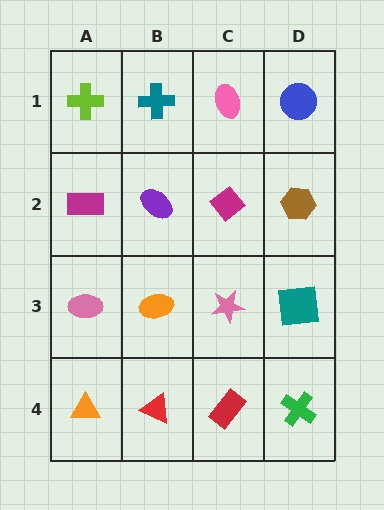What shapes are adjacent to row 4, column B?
An orange ellipse (row 3, column B), an orange triangle (row 4, column A), a red rectangle (row 4, column C).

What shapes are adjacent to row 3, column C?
A magenta diamond (row 2, column C), a red rectangle (row 4, column C), an orange ellipse (row 3, column B), a teal square (row 3, column D).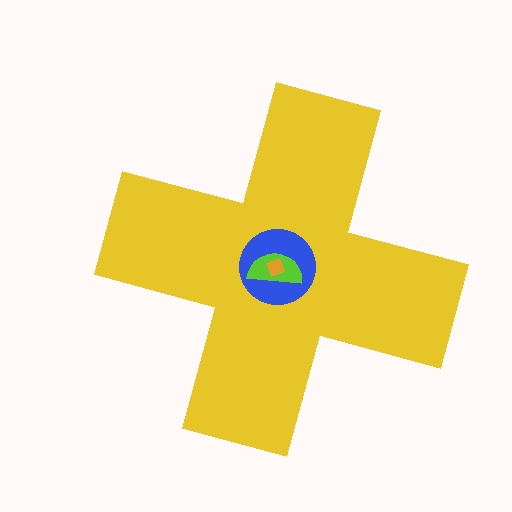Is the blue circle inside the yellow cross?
Yes.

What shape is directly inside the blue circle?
The lime semicircle.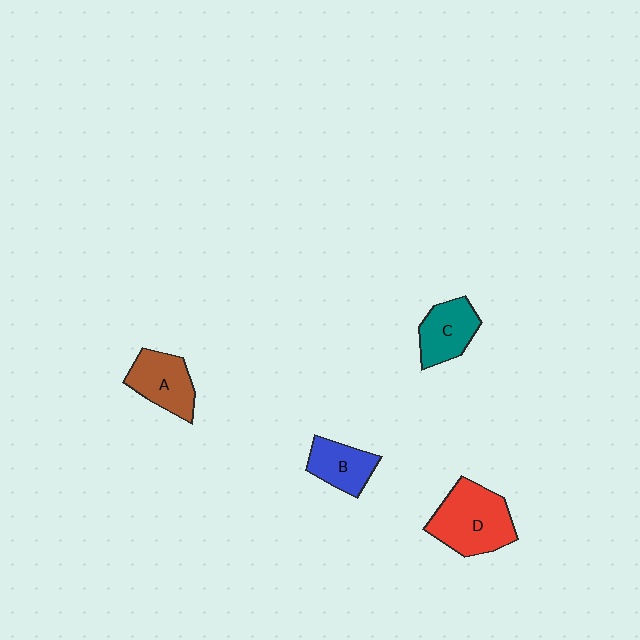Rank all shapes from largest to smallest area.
From largest to smallest: D (red), A (brown), C (teal), B (blue).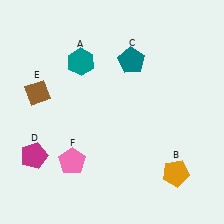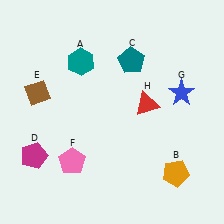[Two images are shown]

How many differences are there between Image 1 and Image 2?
There are 2 differences between the two images.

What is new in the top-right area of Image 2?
A blue star (G) was added in the top-right area of Image 2.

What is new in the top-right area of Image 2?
A red triangle (H) was added in the top-right area of Image 2.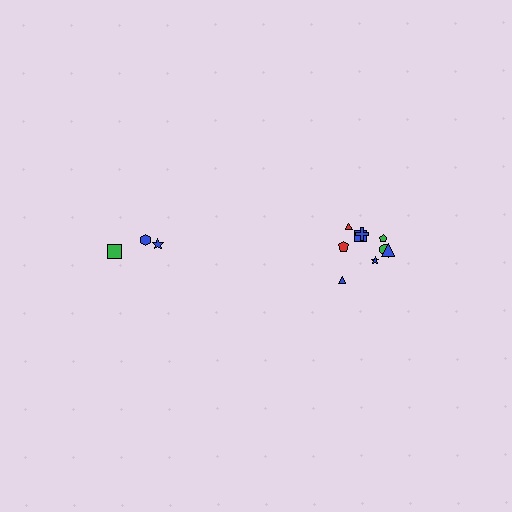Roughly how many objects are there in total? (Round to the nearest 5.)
Roughly 15 objects in total.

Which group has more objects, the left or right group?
The right group.